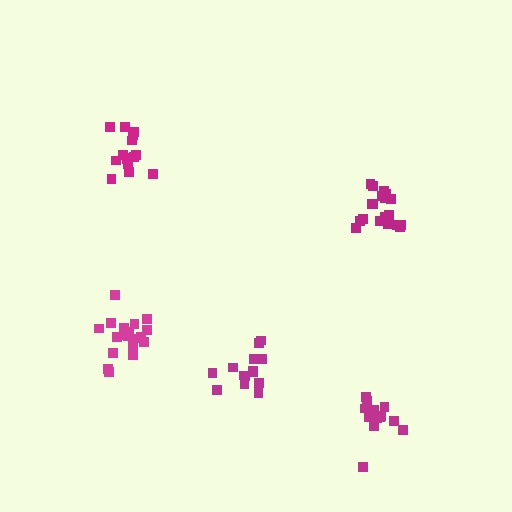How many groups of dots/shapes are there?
There are 5 groups.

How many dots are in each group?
Group 1: 15 dots, Group 2: 19 dots, Group 3: 19 dots, Group 4: 13 dots, Group 5: 14 dots (80 total).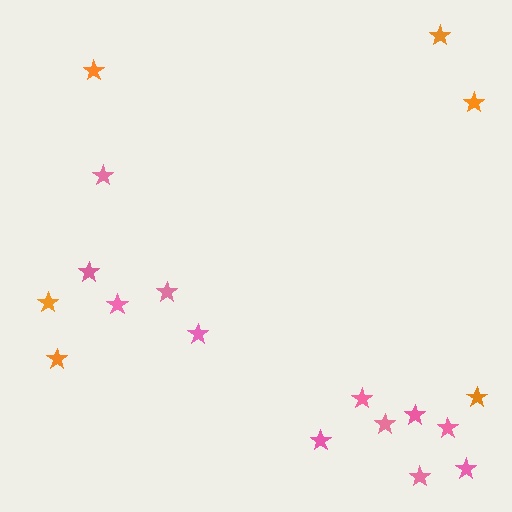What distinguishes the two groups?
There are 2 groups: one group of pink stars (12) and one group of orange stars (6).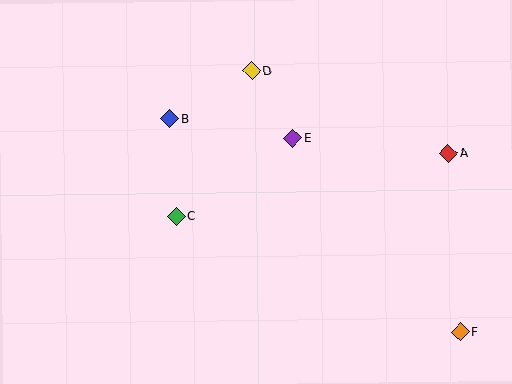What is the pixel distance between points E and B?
The distance between E and B is 125 pixels.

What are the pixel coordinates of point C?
Point C is at (177, 216).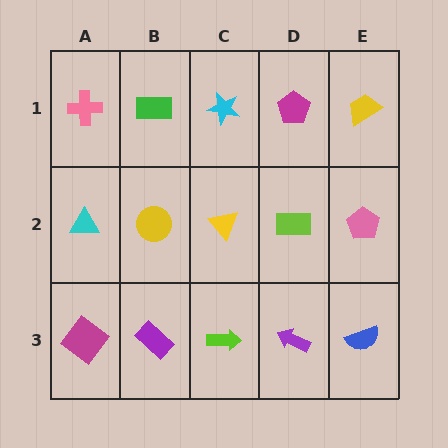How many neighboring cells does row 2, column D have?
4.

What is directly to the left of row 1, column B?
A pink cross.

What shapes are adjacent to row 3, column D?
A lime rectangle (row 2, column D), a lime arrow (row 3, column C), a blue semicircle (row 3, column E).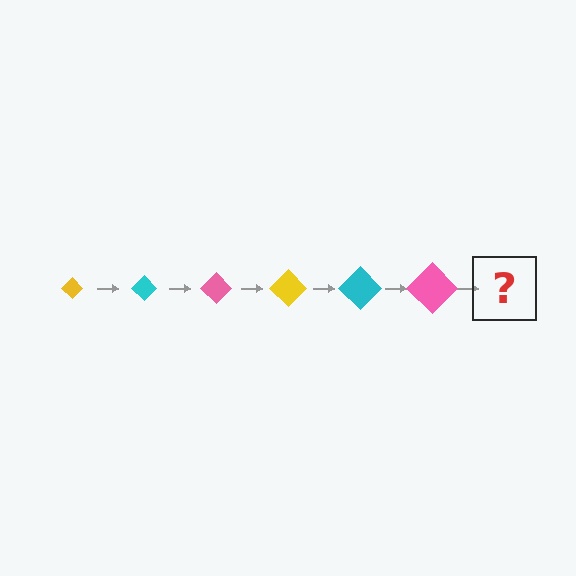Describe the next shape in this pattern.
It should be a yellow diamond, larger than the previous one.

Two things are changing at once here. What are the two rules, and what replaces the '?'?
The two rules are that the diamond grows larger each step and the color cycles through yellow, cyan, and pink. The '?' should be a yellow diamond, larger than the previous one.